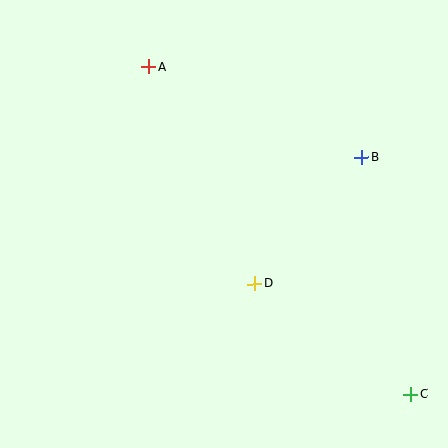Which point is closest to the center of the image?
Point D at (255, 284) is closest to the center.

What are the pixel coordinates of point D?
Point D is at (255, 284).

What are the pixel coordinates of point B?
Point B is at (362, 158).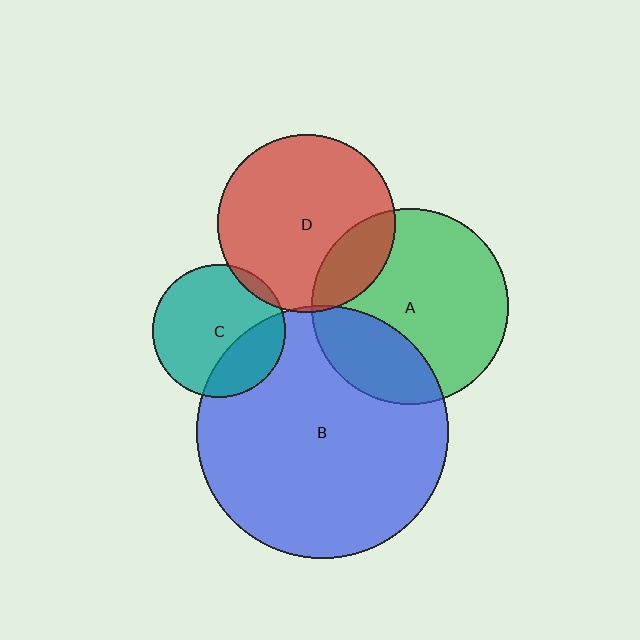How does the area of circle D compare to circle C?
Approximately 1.8 times.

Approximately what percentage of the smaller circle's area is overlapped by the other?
Approximately 25%.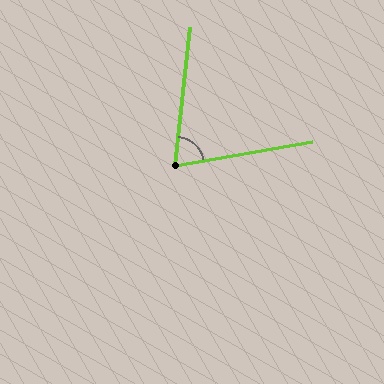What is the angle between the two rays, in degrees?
Approximately 74 degrees.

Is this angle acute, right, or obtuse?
It is acute.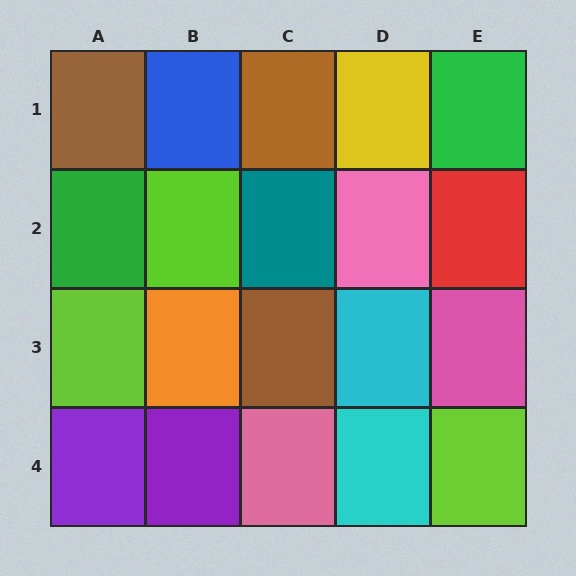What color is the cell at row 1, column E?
Green.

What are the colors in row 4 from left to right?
Purple, purple, pink, cyan, lime.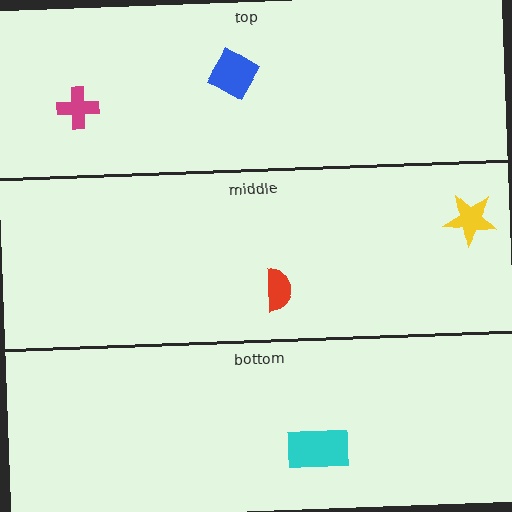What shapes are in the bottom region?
The cyan rectangle.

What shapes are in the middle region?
The red semicircle, the yellow star.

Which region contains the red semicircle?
The middle region.